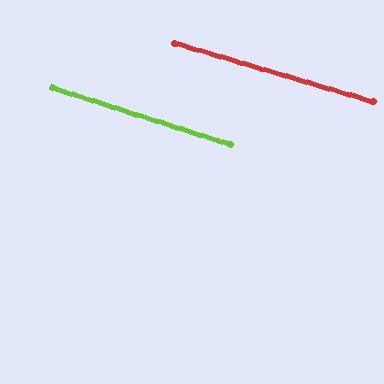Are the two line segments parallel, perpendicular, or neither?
Parallel — their directions differ by only 1.0°.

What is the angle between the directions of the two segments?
Approximately 1 degree.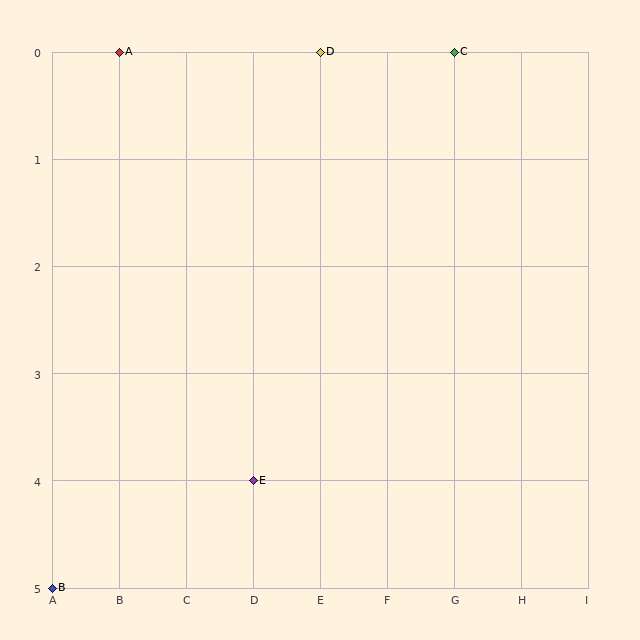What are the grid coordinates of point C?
Point C is at grid coordinates (G, 0).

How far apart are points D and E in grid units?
Points D and E are 1 column and 4 rows apart (about 4.1 grid units diagonally).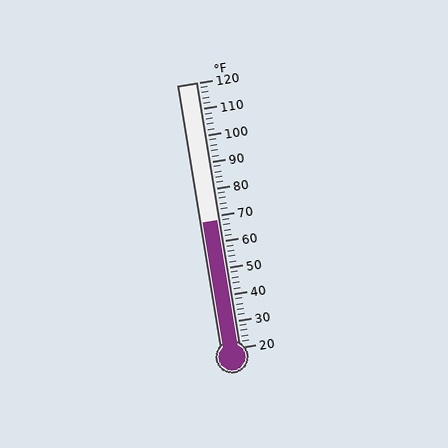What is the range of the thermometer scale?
The thermometer scale ranges from 20°F to 120°F.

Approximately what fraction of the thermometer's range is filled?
The thermometer is filled to approximately 50% of its range.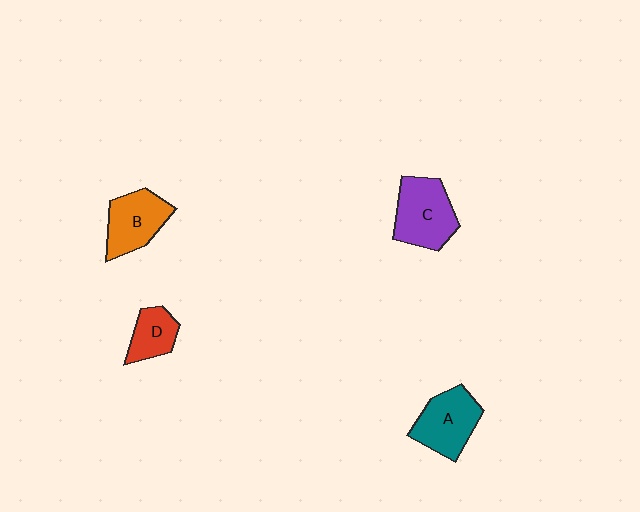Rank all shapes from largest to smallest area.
From largest to smallest: C (purple), A (teal), B (orange), D (red).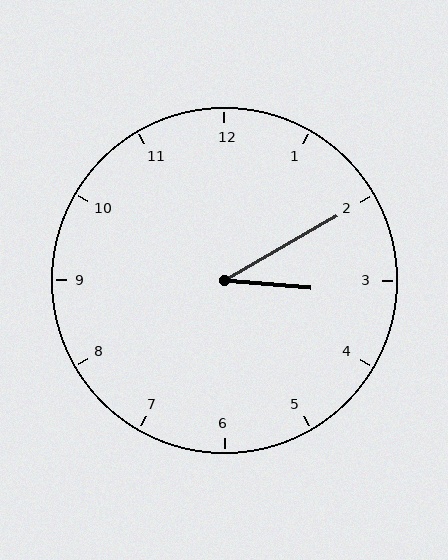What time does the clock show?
3:10.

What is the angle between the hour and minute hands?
Approximately 35 degrees.